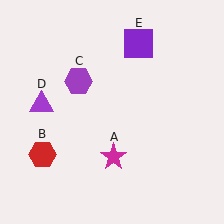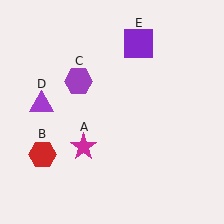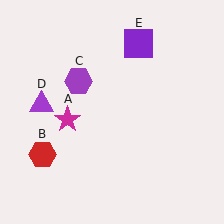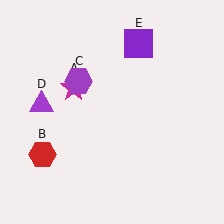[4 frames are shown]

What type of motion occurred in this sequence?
The magenta star (object A) rotated clockwise around the center of the scene.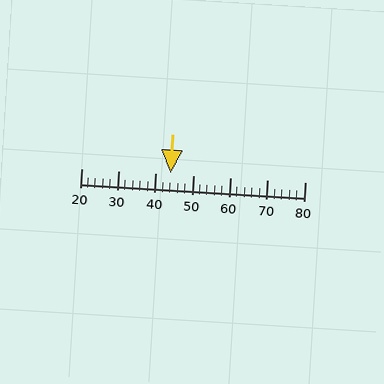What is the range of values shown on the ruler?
The ruler shows values from 20 to 80.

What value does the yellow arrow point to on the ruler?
The yellow arrow points to approximately 44.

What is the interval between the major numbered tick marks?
The major tick marks are spaced 10 units apart.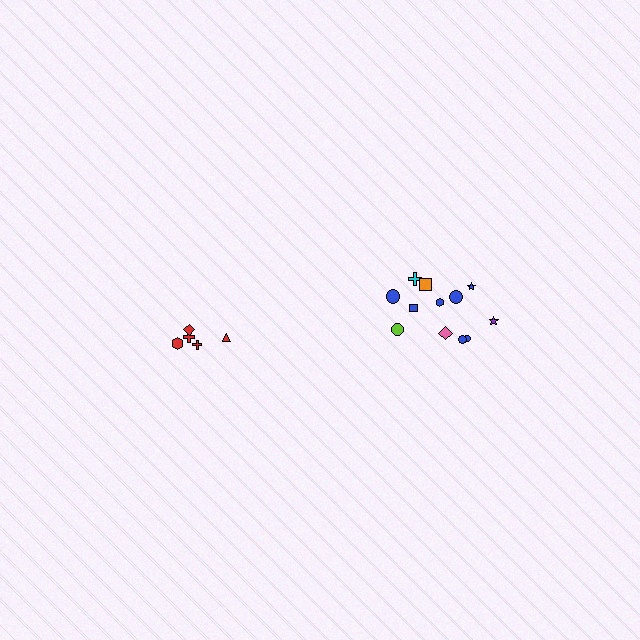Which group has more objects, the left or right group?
The right group.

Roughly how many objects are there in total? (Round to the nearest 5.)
Roughly 15 objects in total.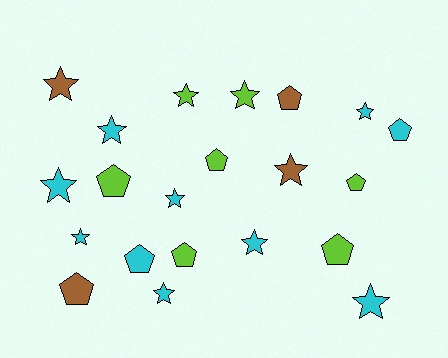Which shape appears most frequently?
Star, with 12 objects.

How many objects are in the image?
There are 21 objects.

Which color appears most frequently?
Cyan, with 10 objects.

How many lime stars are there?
There are 2 lime stars.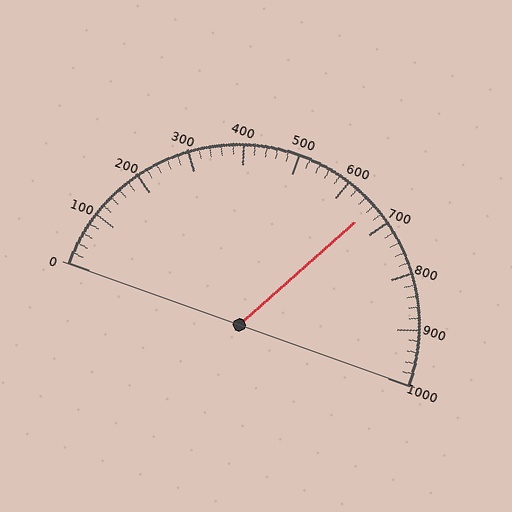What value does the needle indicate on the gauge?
The needle indicates approximately 660.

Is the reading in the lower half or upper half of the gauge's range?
The reading is in the upper half of the range (0 to 1000).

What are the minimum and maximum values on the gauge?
The gauge ranges from 0 to 1000.